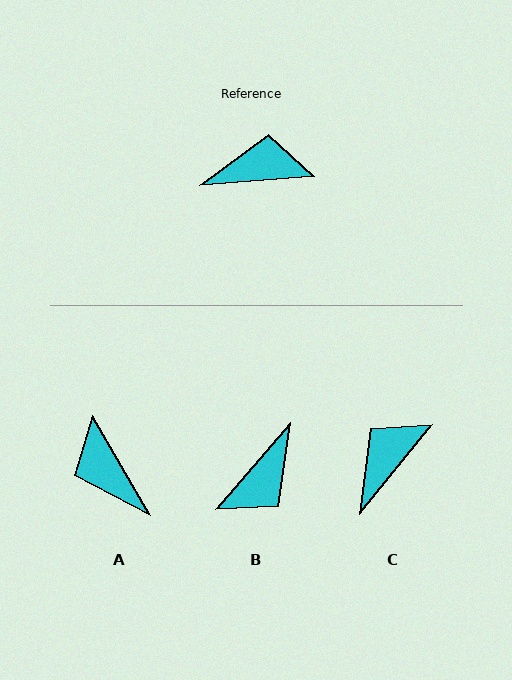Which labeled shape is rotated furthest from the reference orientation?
B, about 135 degrees away.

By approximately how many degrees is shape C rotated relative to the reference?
Approximately 47 degrees counter-clockwise.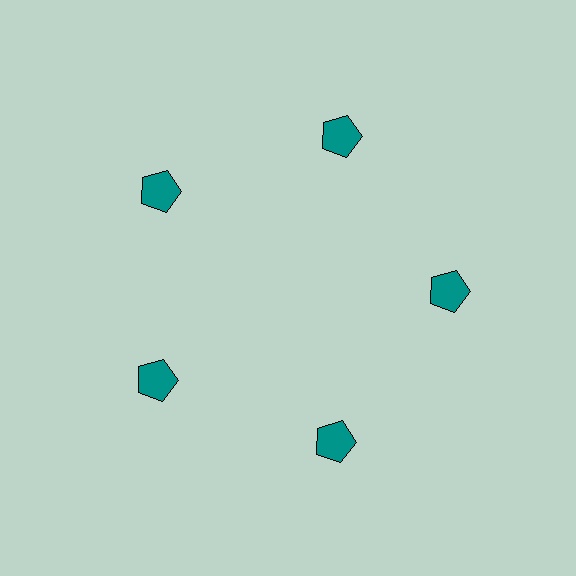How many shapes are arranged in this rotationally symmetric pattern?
There are 5 shapes, arranged in 5 groups of 1.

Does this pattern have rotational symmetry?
Yes, this pattern has 5-fold rotational symmetry. It looks the same after rotating 72 degrees around the center.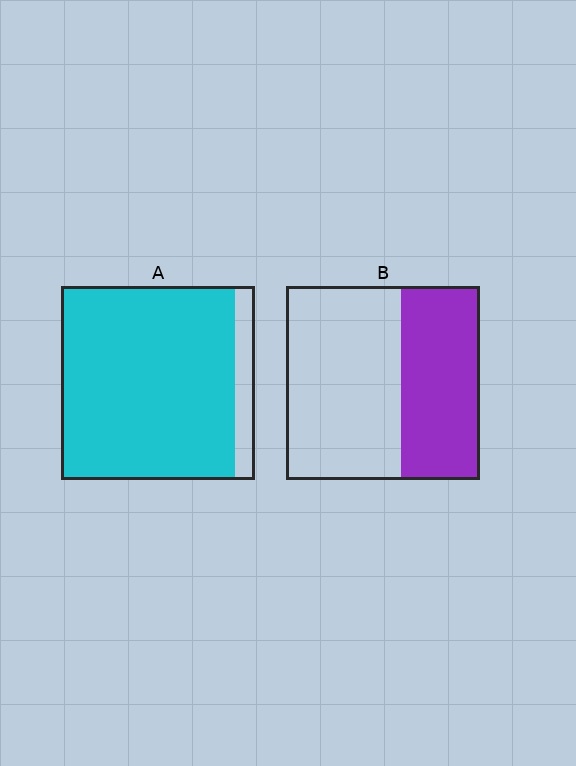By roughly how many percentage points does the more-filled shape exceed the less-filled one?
By roughly 50 percentage points (A over B).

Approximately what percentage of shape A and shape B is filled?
A is approximately 90% and B is approximately 40%.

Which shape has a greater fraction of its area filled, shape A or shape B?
Shape A.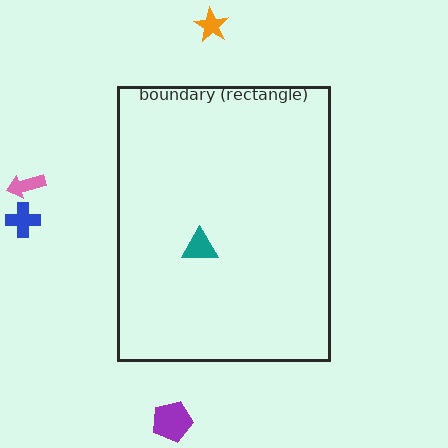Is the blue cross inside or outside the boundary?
Outside.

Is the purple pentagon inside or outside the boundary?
Outside.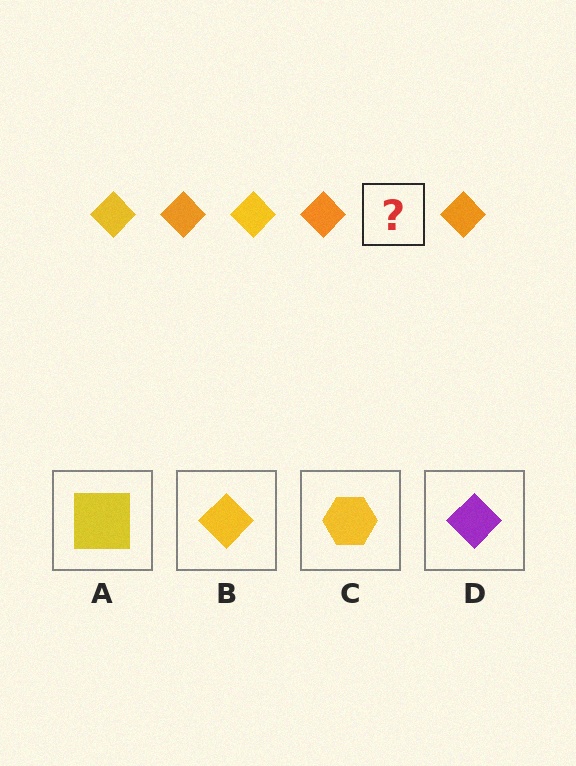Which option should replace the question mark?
Option B.